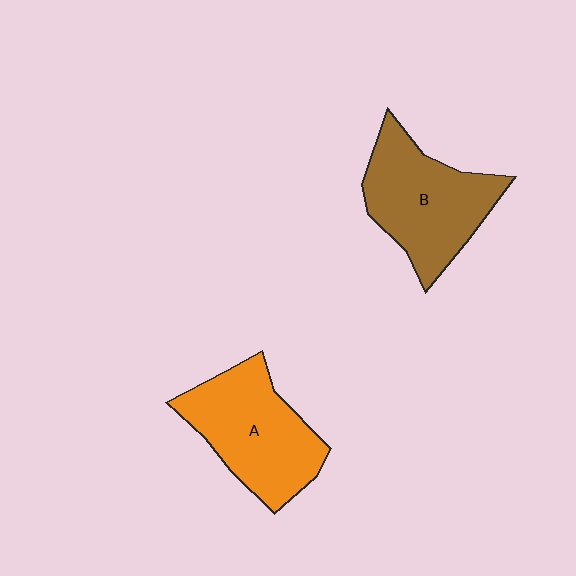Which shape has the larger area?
Shape A (orange).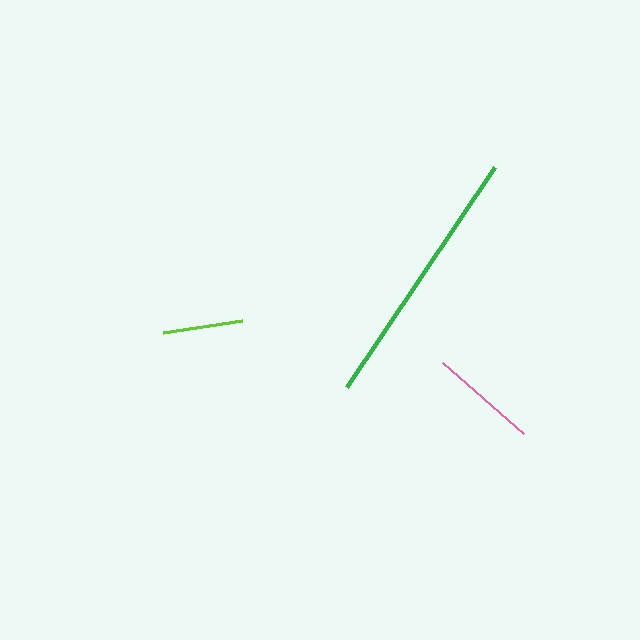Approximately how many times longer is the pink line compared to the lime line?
The pink line is approximately 1.3 times the length of the lime line.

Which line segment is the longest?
The green line is the longest at approximately 265 pixels.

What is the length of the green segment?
The green segment is approximately 265 pixels long.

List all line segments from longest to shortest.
From longest to shortest: green, pink, lime.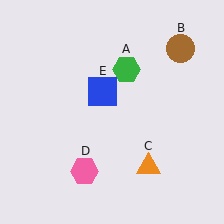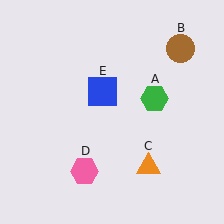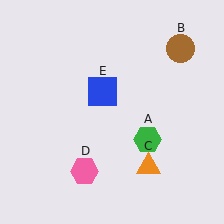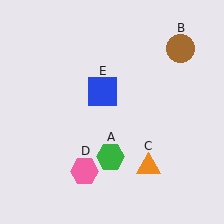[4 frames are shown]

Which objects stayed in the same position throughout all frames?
Brown circle (object B) and orange triangle (object C) and pink hexagon (object D) and blue square (object E) remained stationary.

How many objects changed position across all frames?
1 object changed position: green hexagon (object A).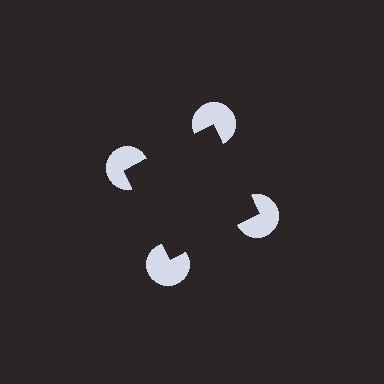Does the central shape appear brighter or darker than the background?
It typically appears slightly darker than the background, even though no actual brightness change is drawn.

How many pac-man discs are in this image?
There are 4 — one at each vertex of the illusory square.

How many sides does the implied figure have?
4 sides.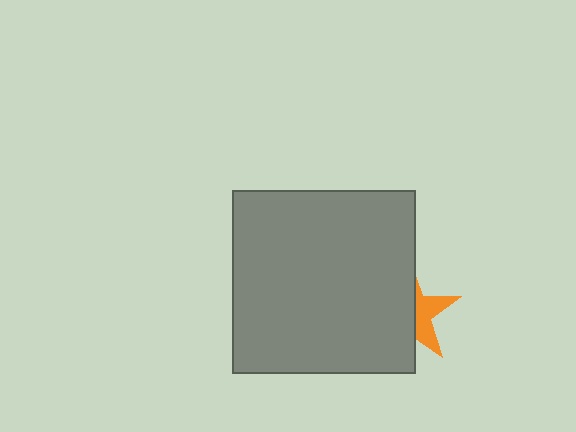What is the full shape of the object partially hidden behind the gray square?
The partially hidden object is an orange star.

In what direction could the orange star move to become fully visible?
The orange star could move right. That would shift it out from behind the gray square entirely.